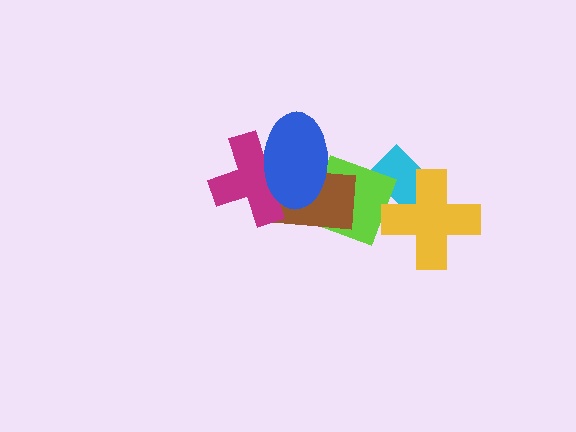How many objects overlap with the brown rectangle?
3 objects overlap with the brown rectangle.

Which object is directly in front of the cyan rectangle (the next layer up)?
The lime diamond is directly in front of the cyan rectangle.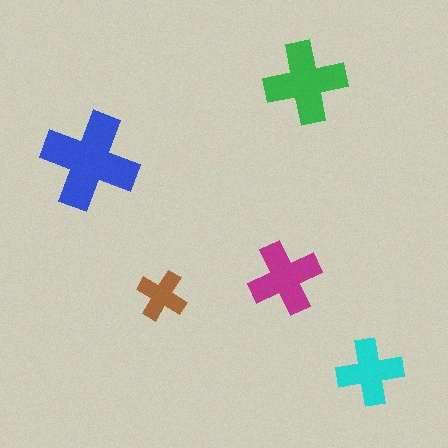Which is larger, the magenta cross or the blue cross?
The blue one.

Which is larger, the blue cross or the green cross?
The blue one.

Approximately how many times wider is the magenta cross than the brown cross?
About 1.5 times wider.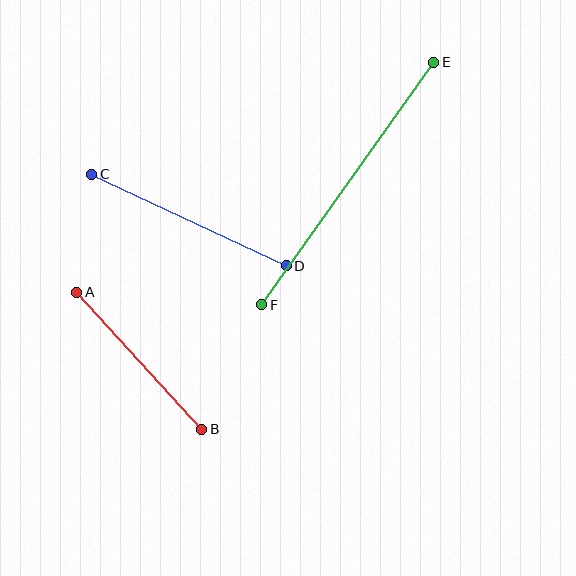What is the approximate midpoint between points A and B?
The midpoint is at approximately (139, 361) pixels.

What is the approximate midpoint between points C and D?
The midpoint is at approximately (189, 220) pixels.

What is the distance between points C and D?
The distance is approximately 215 pixels.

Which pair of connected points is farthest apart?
Points E and F are farthest apart.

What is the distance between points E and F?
The distance is approximately 297 pixels.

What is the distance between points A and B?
The distance is approximately 185 pixels.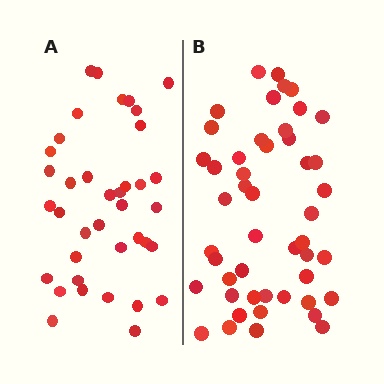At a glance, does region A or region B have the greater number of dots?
Region B (the right region) has more dots.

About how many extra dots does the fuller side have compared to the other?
Region B has roughly 10 or so more dots than region A.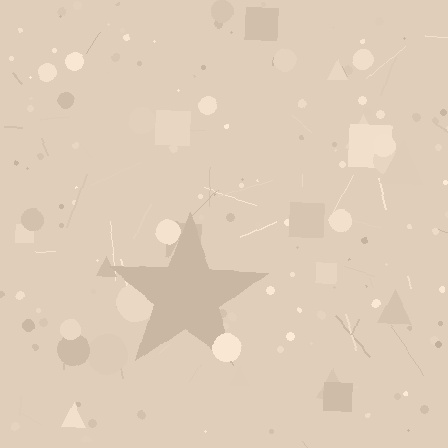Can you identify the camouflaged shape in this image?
The camouflaged shape is a star.